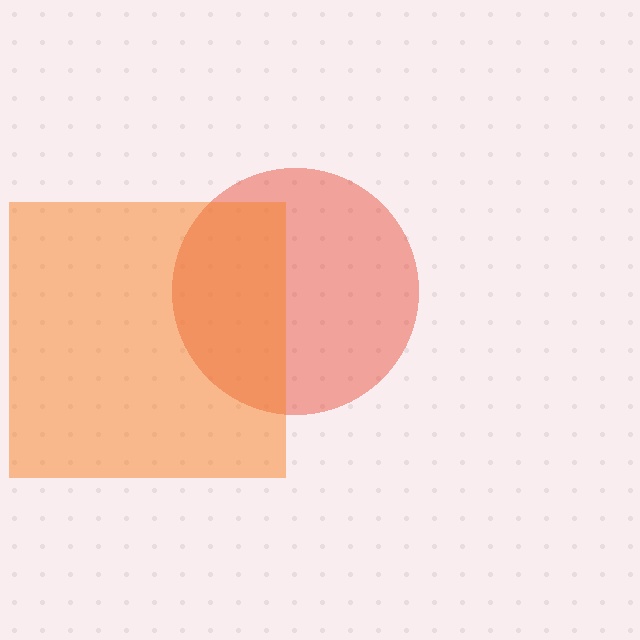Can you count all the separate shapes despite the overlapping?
Yes, there are 2 separate shapes.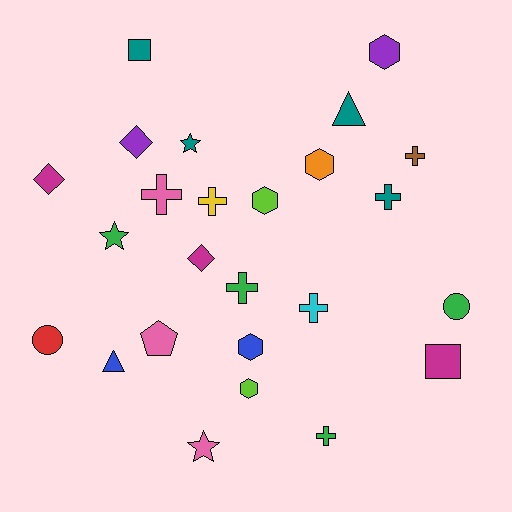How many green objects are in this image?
There are 4 green objects.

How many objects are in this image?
There are 25 objects.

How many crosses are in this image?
There are 7 crosses.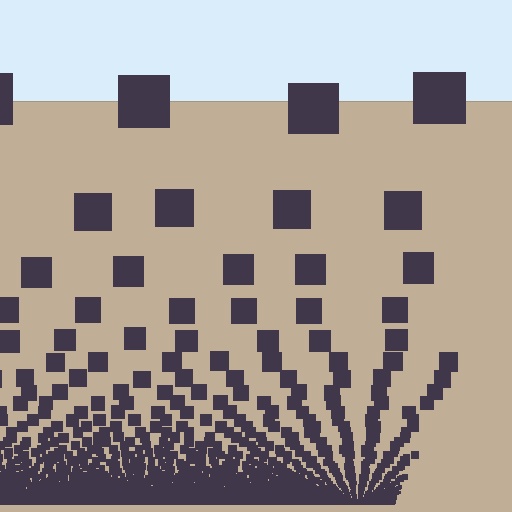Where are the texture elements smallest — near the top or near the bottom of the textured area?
Near the bottom.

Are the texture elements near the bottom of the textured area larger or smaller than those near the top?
Smaller. The gradient is inverted — elements near the bottom are smaller and denser.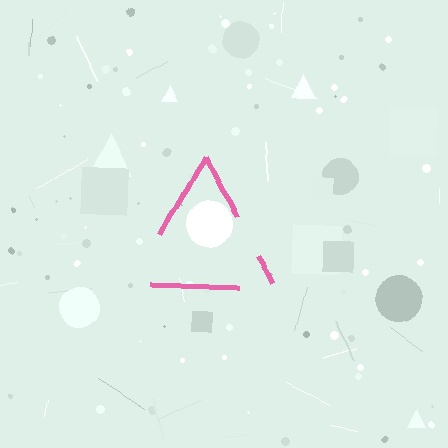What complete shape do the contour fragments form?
The contour fragments form a triangle.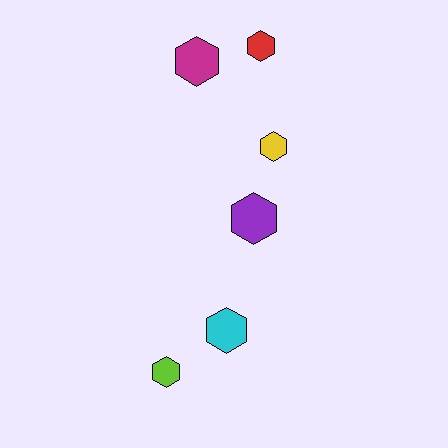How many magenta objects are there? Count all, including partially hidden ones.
There is 1 magenta object.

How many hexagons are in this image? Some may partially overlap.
There are 6 hexagons.